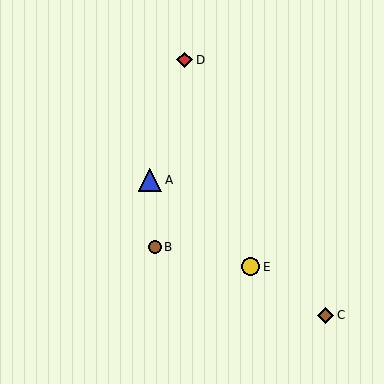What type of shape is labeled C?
Shape C is a brown diamond.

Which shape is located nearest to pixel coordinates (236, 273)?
The yellow circle (labeled E) at (251, 267) is nearest to that location.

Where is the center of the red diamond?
The center of the red diamond is at (185, 60).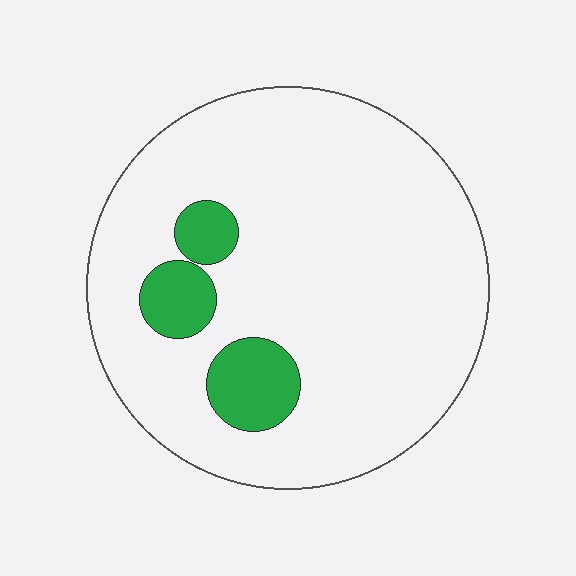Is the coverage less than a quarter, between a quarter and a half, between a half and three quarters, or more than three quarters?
Less than a quarter.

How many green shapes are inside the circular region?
3.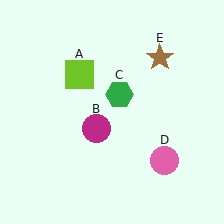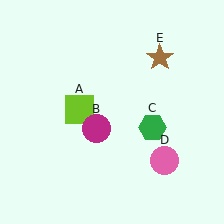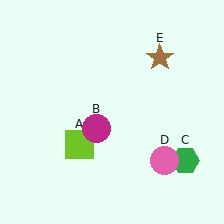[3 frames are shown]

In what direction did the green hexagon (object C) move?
The green hexagon (object C) moved down and to the right.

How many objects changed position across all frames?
2 objects changed position: lime square (object A), green hexagon (object C).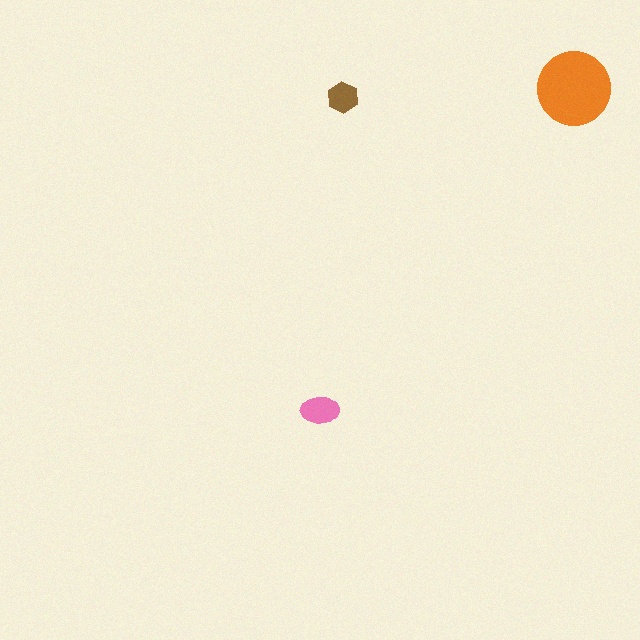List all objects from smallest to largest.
The brown hexagon, the pink ellipse, the orange circle.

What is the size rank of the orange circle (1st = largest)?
1st.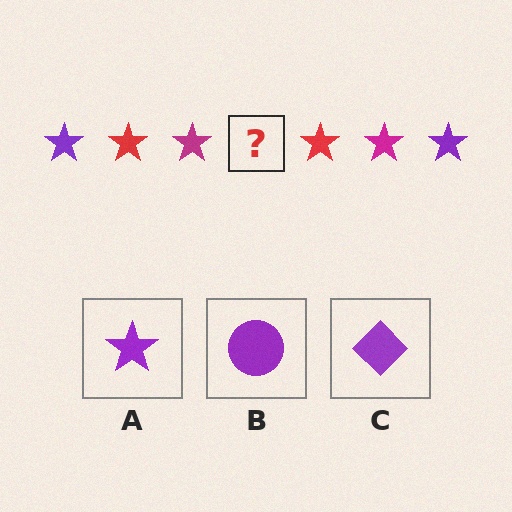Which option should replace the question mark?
Option A.